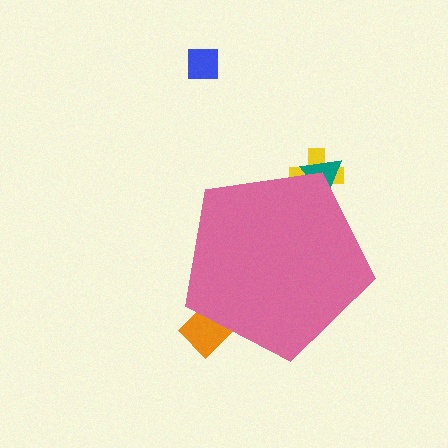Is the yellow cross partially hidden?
Yes, the yellow cross is partially hidden behind the pink pentagon.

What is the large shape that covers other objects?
A pink pentagon.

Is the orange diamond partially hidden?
Yes, the orange diamond is partially hidden behind the pink pentagon.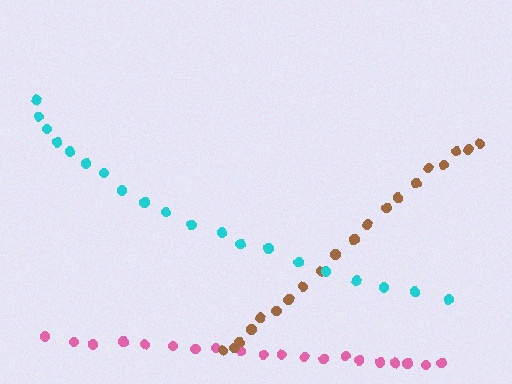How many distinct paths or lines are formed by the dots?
There are 3 distinct paths.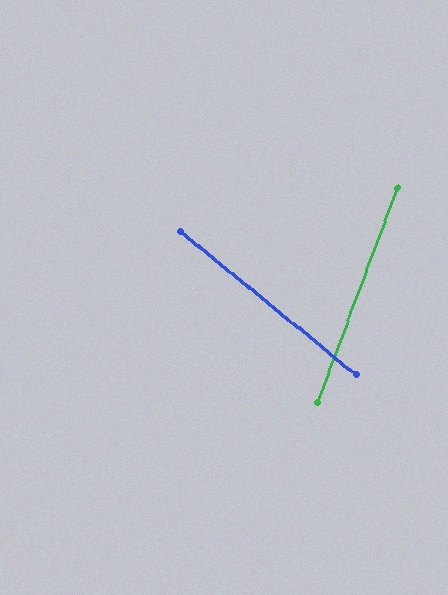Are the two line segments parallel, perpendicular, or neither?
Neither parallel nor perpendicular — they differ by about 71°.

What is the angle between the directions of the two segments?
Approximately 71 degrees.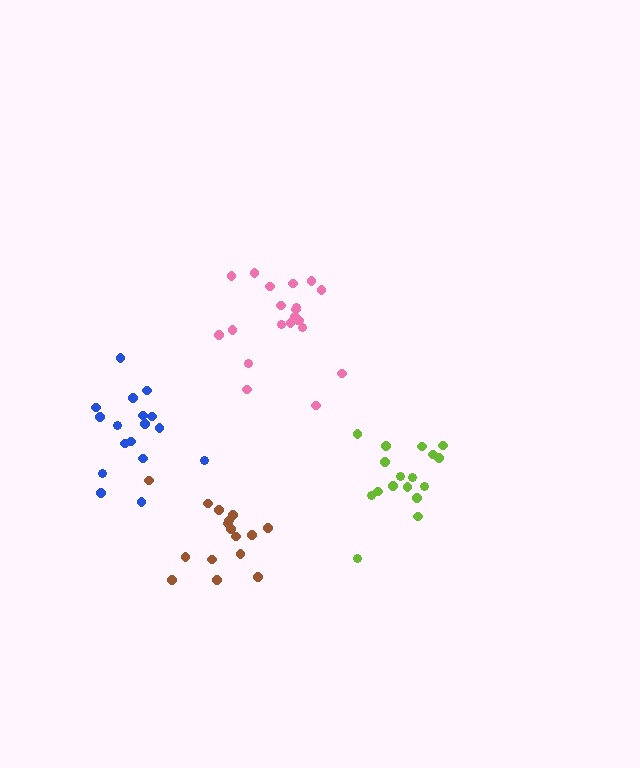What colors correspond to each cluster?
The clusters are colored: blue, lime, brown, pink.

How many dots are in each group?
Group 1: 17 dots, Group 2: 17 dots, Group 3: 16 dots, Group 4: 21 dots (71 total).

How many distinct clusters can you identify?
There are 4 distinct clusters.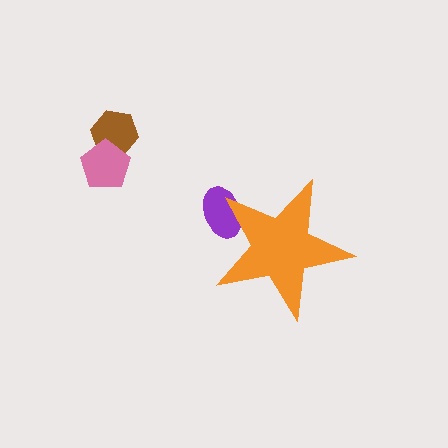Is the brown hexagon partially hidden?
No, the brown hexagon is fully visible.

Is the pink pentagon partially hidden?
No, the pink pentagon is fully visible.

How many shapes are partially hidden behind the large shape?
1 shape is partially hidden.